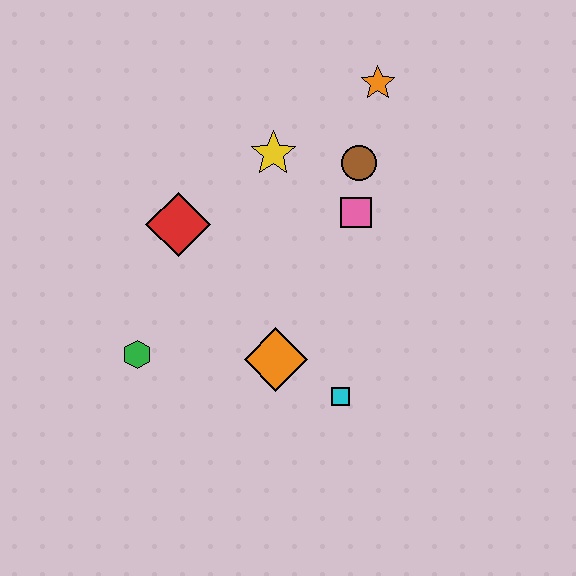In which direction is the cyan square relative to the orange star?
The cyan square is below the orange star.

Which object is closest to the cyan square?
The orange diamond is closest to the cyan square.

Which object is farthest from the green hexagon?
The orange star is farthest from the green hexagon.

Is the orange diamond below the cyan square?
No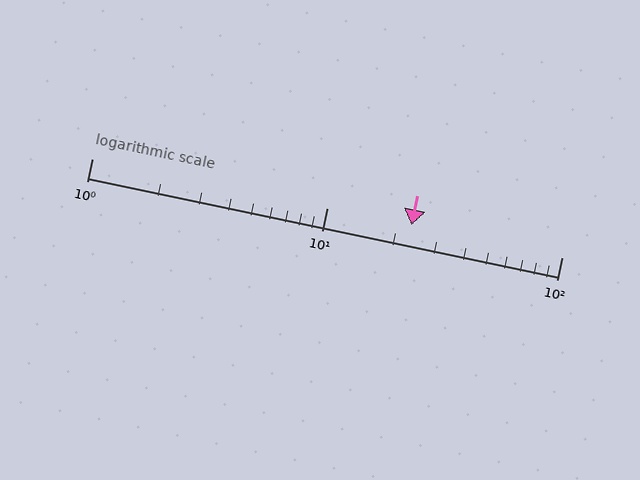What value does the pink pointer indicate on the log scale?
The pointer indicates approximately 23.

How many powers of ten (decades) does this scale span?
The scale spans 2 decades, from 1 to 100.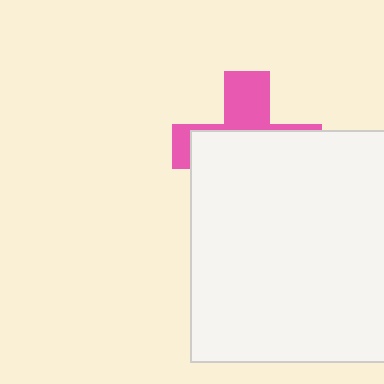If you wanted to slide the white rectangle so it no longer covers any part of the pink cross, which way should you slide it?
Slide it down — that is the most direct way to separate the two shapes.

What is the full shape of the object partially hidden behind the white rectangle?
The partially hidden object is a pink cross.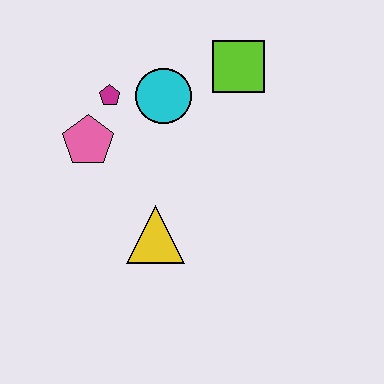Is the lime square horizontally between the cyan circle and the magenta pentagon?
No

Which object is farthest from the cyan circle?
The yellow triangle is farthest from the cyan circle.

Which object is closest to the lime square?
The cyan circle is closest to the lime square.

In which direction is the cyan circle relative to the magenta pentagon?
The cyan circle is to the right of the magenta pentagon.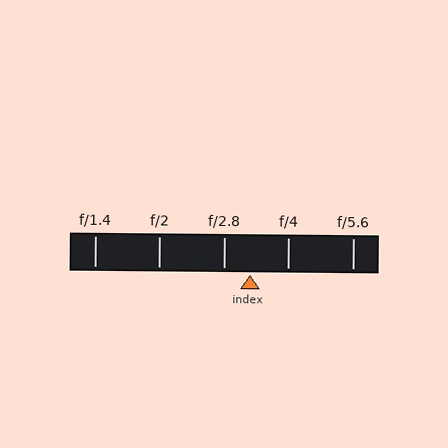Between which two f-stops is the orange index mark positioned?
The index mark is between f/2.8 and f/4.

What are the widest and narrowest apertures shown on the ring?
The widest aperture shown is f/1.4 and the narrowest is f/5.6.